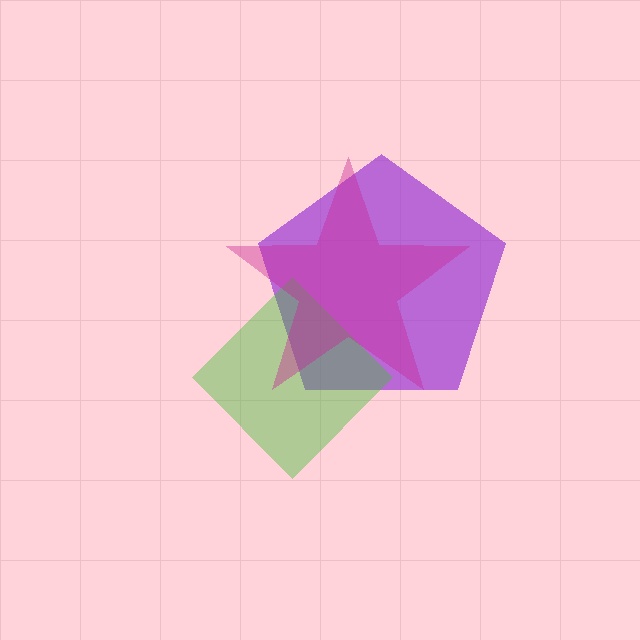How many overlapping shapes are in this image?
There are 3 overlapping shapes in the image.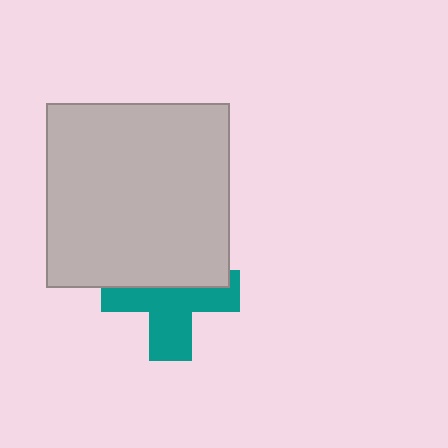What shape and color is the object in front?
The object in front is a light gray square.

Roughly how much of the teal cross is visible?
About half of it is visible (roughly 56%).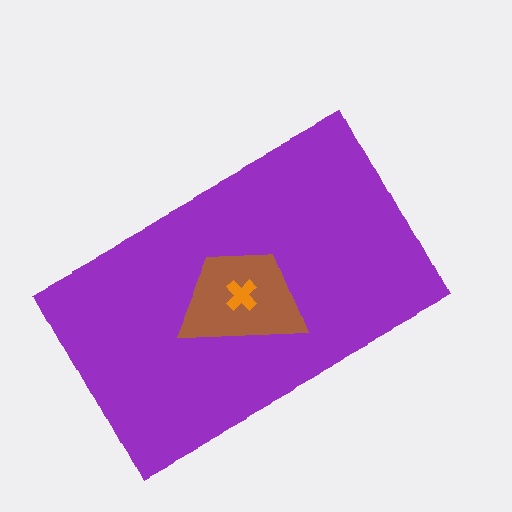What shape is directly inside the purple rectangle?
The brown trapezoid.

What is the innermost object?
The orange cross.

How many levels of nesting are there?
3.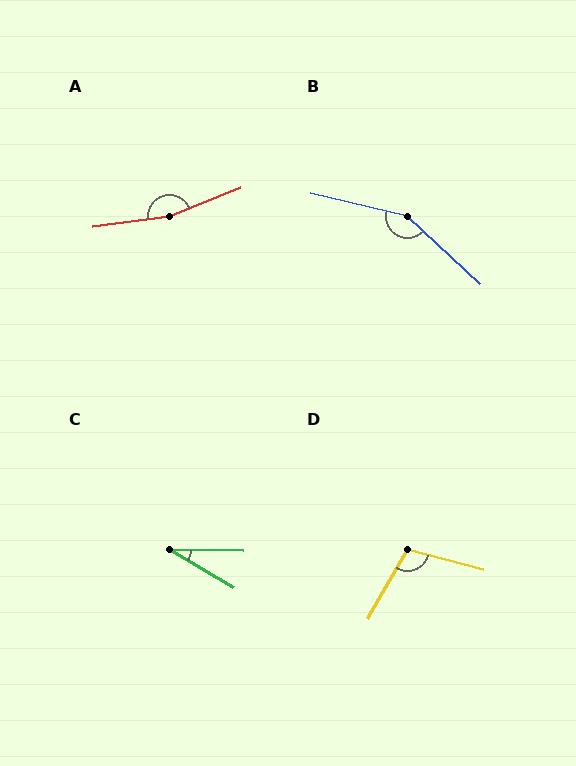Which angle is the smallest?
C, at approximately 30 degrees.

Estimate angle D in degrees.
Approximately 105 degrees.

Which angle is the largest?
A, at approximately 165 degrees.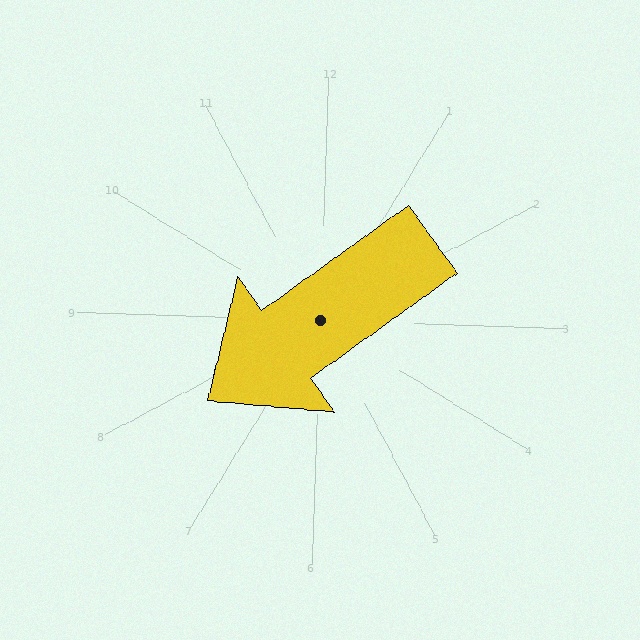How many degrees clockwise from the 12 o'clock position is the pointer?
Approximately 233 degrees.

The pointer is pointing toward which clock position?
Roughly 8 o'clock.